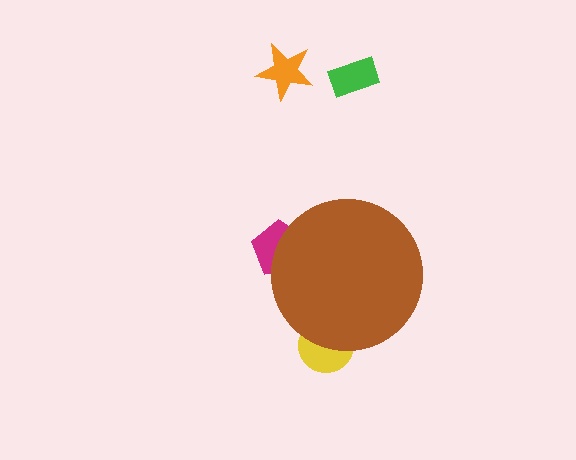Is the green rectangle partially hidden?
No, the green rectangle is fully visible.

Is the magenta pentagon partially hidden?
Yes, the magenta pentagon is partially hidden behind the brown circle.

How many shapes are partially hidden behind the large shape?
2 shapes are partially hidden.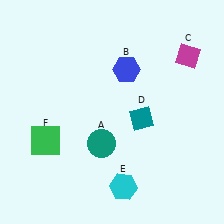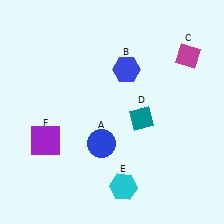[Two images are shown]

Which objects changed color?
A changed from teal to blue. F changed from green to purple.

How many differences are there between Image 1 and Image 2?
There are 2 differences between the two images.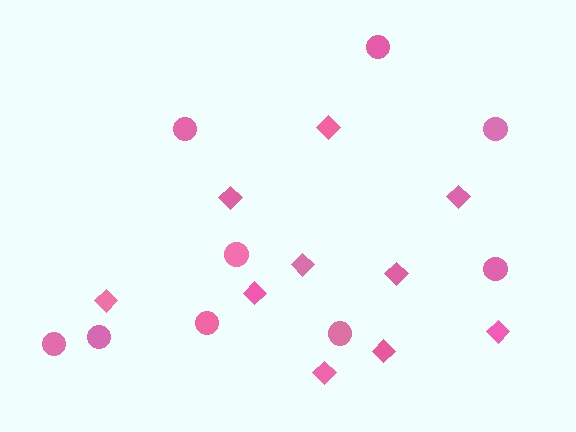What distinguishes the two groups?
There are 2 groups: one group of circles (9) and one group of diamonds (10).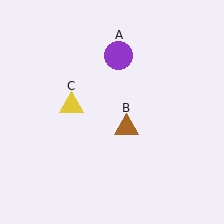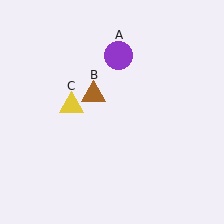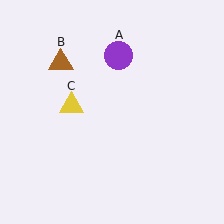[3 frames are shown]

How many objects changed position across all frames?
1 object changed position: brown triangle (object B).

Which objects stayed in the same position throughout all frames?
Purple circle (object A) and yellow triangle (object C) remained stationary.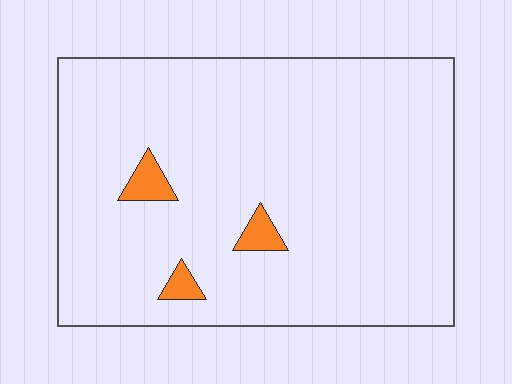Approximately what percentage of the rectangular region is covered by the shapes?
Approximately 5%.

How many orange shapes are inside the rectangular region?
3.